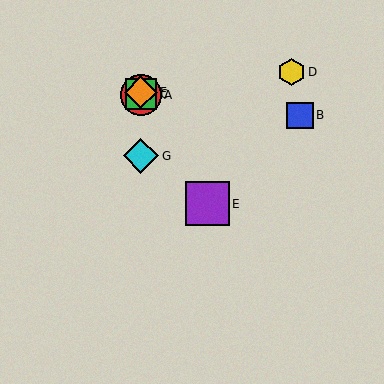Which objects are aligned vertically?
Objects A, C, F, G are aligned vertically.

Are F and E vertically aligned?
No, F is at x≈141 and E is at x≈208.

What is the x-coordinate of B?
Object B is at x≈300.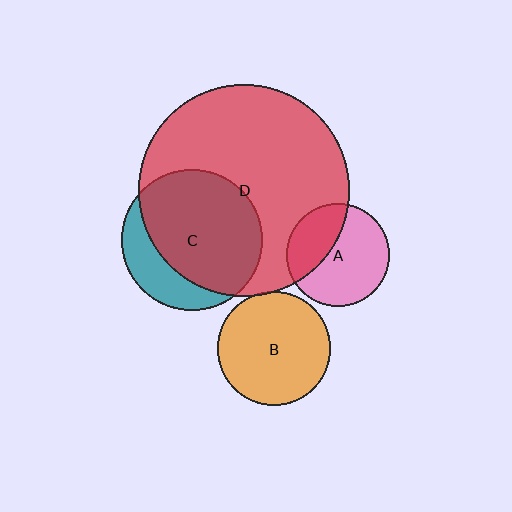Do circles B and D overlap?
Yes.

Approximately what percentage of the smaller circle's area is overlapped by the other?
Approximately 5%.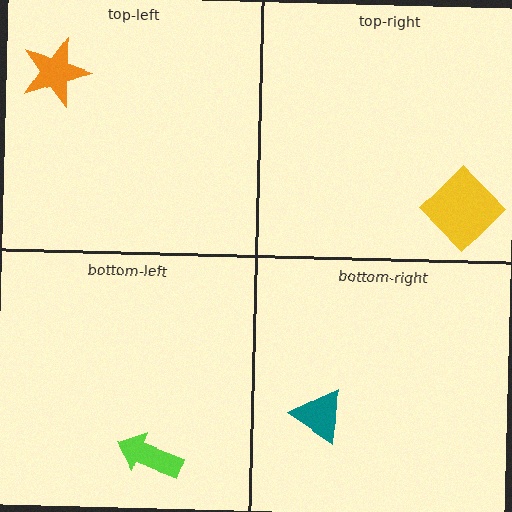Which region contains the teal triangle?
The bottom-right region.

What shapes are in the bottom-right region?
The teal triangle.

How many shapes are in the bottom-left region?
1.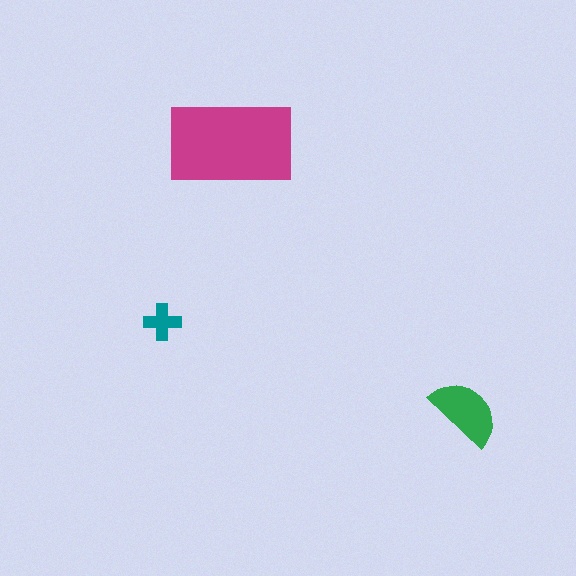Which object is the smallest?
The teal cross.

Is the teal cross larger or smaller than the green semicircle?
Smaller.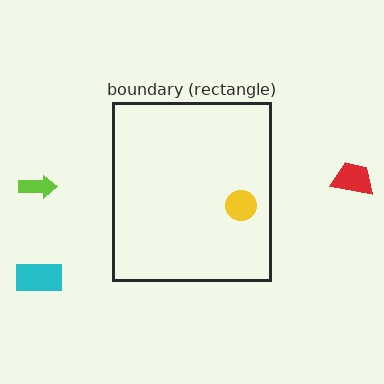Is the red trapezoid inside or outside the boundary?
Outside.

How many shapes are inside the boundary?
1 inside, 3 outside.